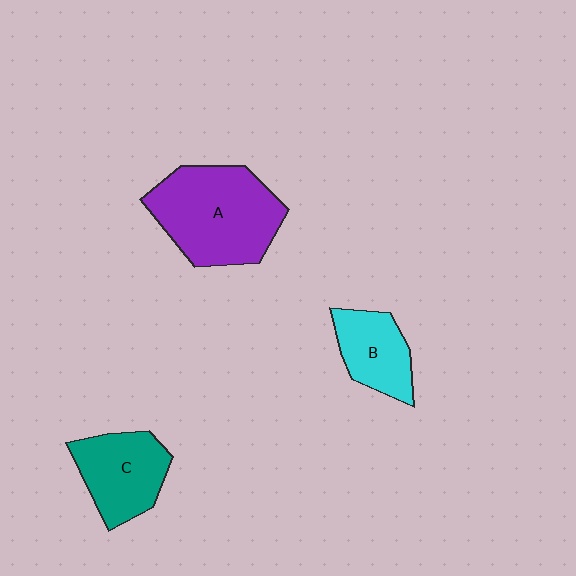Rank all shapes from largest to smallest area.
From largest to smallest: A (purple), C (teal), B (cyan).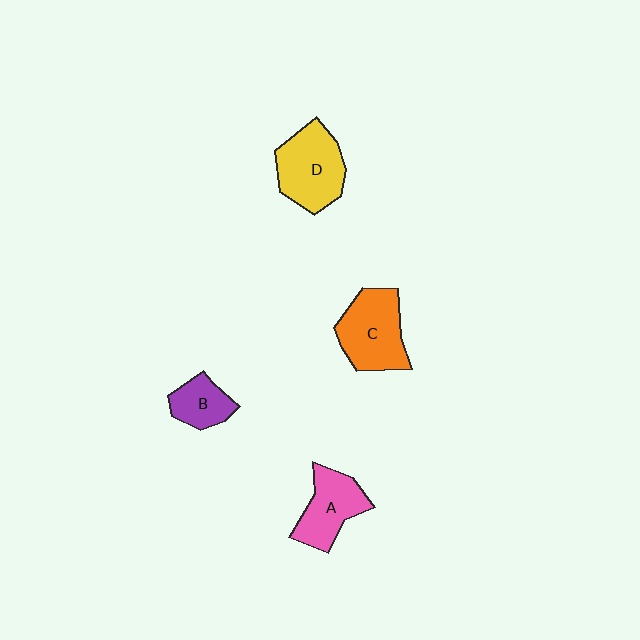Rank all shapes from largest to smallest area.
From largest to smallest: D (yellow), C (orange), A (pink), B (purple).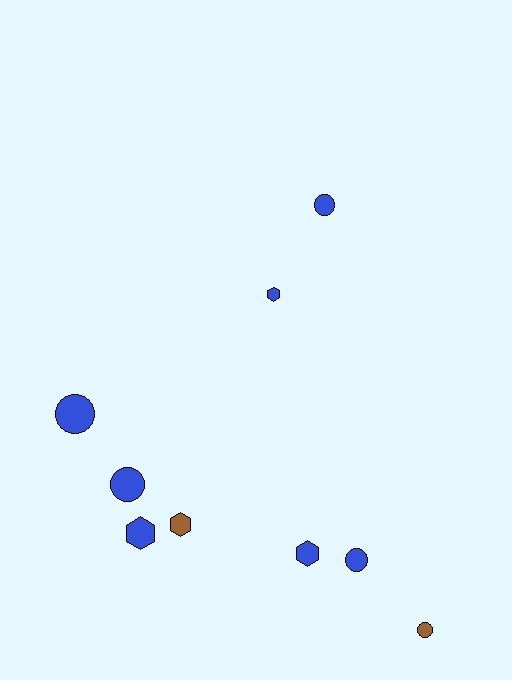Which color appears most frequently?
Blue, with 7 objects.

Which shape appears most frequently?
Circle, with 5 objects.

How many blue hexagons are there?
There are 3 blue hexagons.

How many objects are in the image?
There are 9 objects.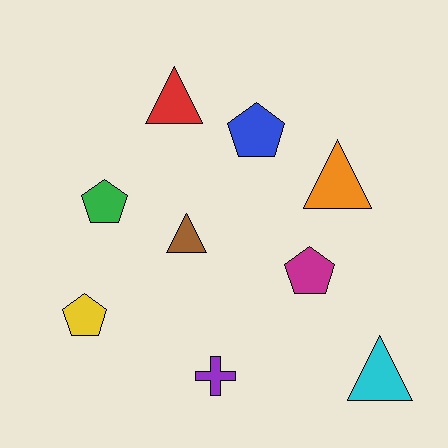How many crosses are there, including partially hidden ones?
There is 1 cross.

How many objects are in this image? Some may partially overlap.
There are 9 objects.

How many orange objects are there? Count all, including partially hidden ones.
There is 1 orange object.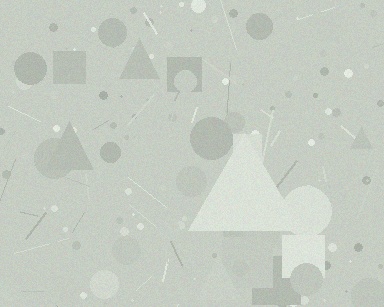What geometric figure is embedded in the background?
A triangle is embedded in the background.